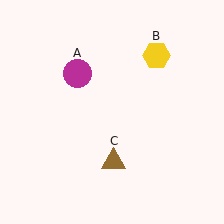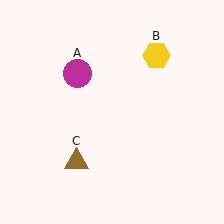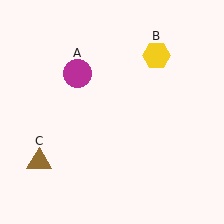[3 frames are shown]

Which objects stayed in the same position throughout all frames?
Magenta circle (object A) and yellow hexagon (object B) remained stationary.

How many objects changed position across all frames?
1 object changed position: brown triangle (object C).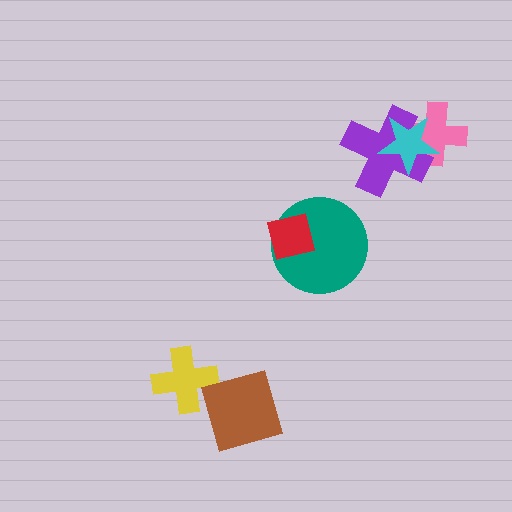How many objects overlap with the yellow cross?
0 objects overlap with the yellow cross.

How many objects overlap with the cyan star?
2 objects overlap with the cyan star.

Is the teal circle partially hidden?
Yes, it is partially covered by another shape.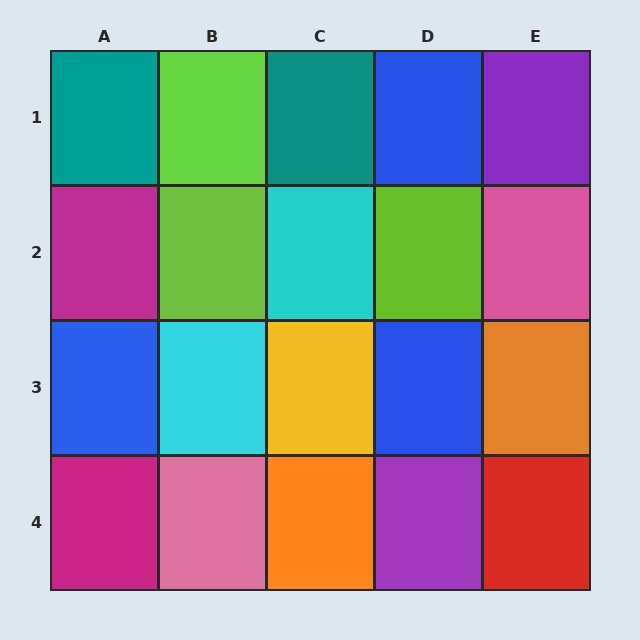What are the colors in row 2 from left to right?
Magenta, lime, cyan, lime, pink.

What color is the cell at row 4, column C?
Orange.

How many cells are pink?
2 cells are pink.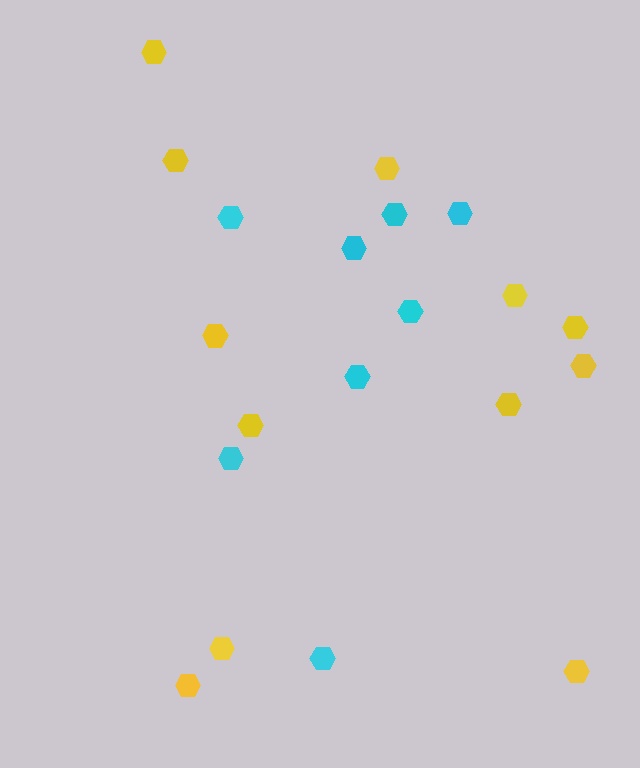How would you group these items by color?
There are 2 groups: one group of yellow hexagons (12) and one group of cyan hexagons (8).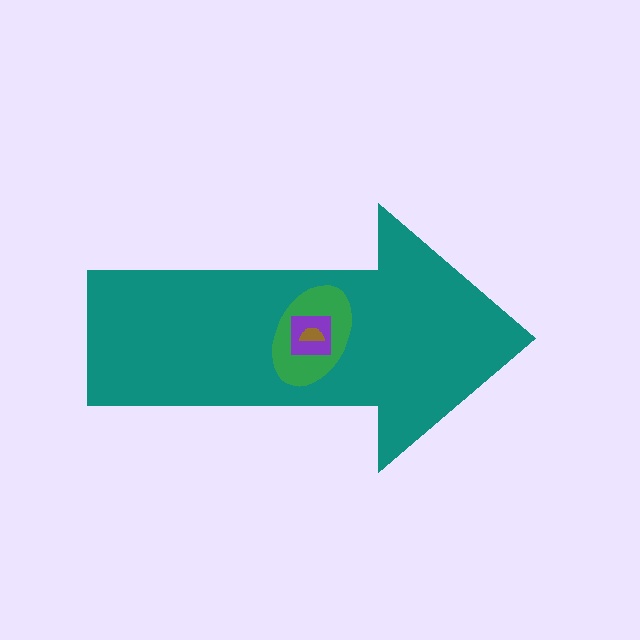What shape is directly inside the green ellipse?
The purple square.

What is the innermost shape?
The brown semicircle.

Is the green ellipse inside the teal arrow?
Yes.